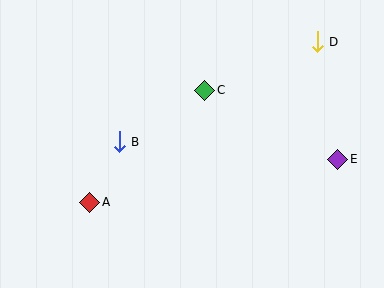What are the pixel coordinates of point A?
Point A is at (90, 202).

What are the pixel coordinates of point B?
Point B is at (119, 142).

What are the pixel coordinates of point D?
Point D is at (317, 42).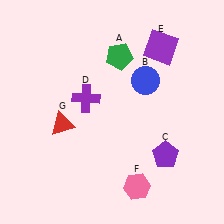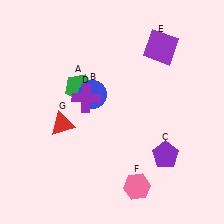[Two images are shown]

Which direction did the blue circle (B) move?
The blue circle (B) moved left.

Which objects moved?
The objects that moved are: the green pentagon (A), the blue circle (B).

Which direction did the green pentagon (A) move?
The green pentagon (A) moved left.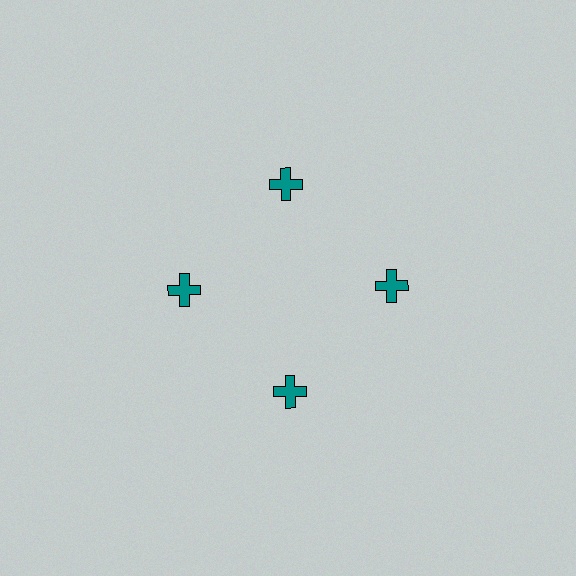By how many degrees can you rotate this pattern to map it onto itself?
The pattern maps onto itself every 90 degrees of rotation.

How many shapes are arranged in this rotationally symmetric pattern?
There are 4 shapes, arranged in 4 groups of 1.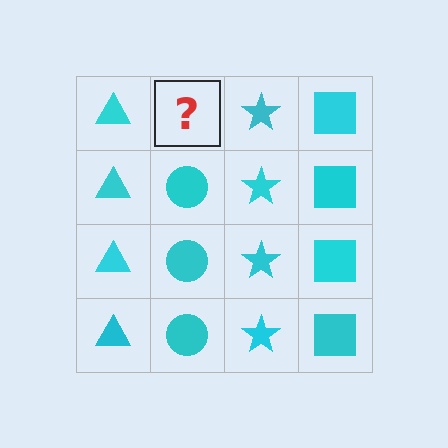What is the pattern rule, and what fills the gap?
The rule is that each column has a consistent shape. The gap should be filled with a cyan circle.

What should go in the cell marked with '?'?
The missing cell should contain a cyan circle.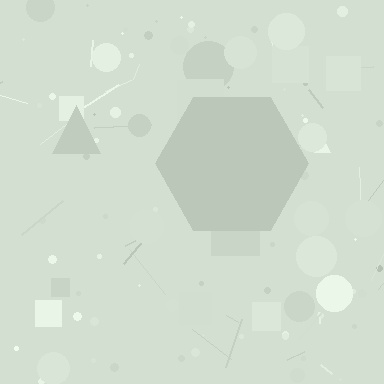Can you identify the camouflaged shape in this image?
The camouflaged shape is a hexagon.